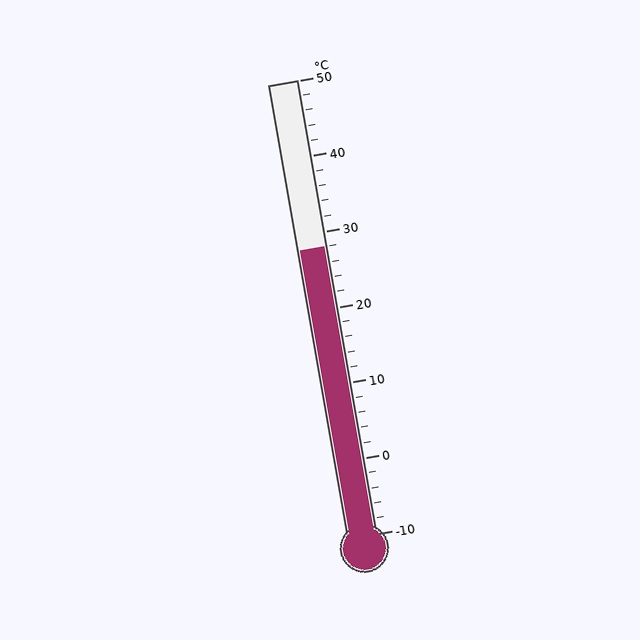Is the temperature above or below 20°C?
The temperature is above 20°C.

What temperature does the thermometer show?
The thermometer shows approximately 28°C.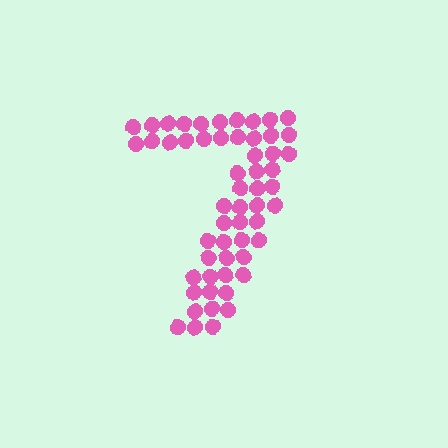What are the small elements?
The small elements are circles.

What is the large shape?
The large shape is the digit 7.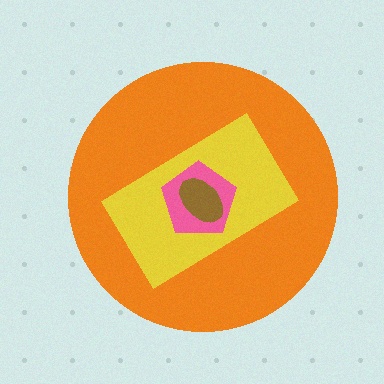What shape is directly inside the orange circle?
The yellow rectangle.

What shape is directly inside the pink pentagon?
The brown ellipse.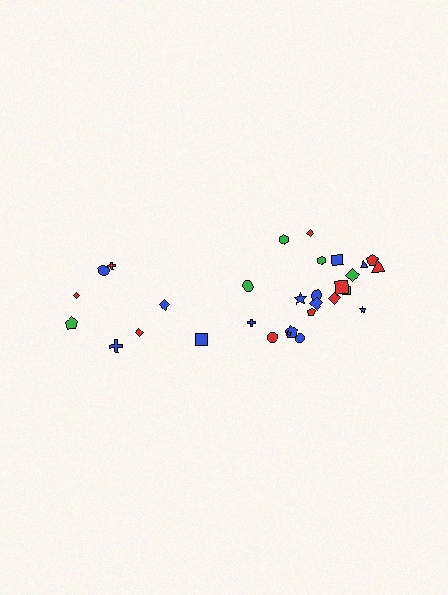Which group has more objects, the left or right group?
The right group.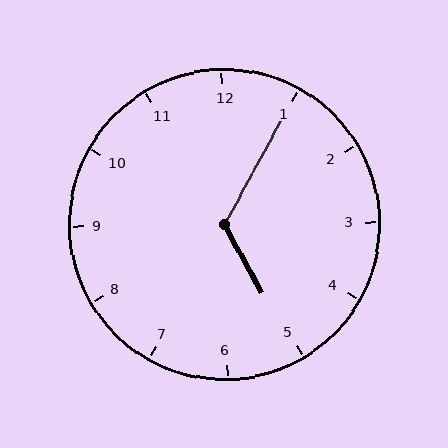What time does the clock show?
5:05.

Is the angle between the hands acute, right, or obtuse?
It is obtuse.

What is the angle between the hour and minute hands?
Approximately 122 degrees.